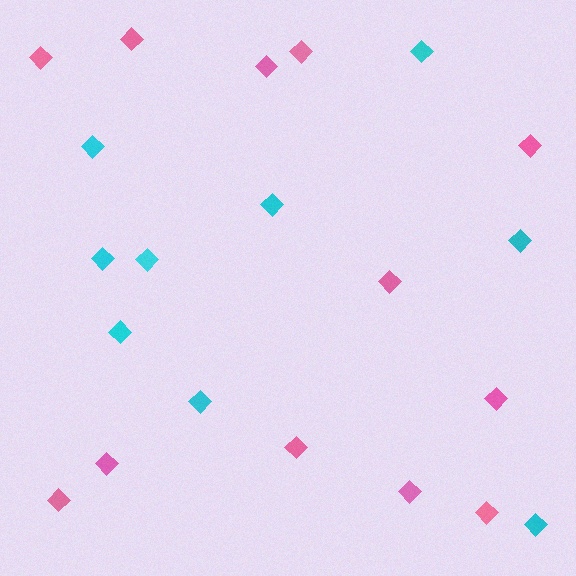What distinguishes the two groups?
There are 2 groups: one group of pink diamonds (12) and one group of cyan diamonds (9).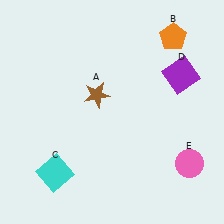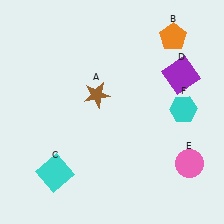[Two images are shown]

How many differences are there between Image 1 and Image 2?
There is 1 difference between the two images.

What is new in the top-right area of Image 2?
A cyan hexagon (F) was added in the top-right area of Image 2.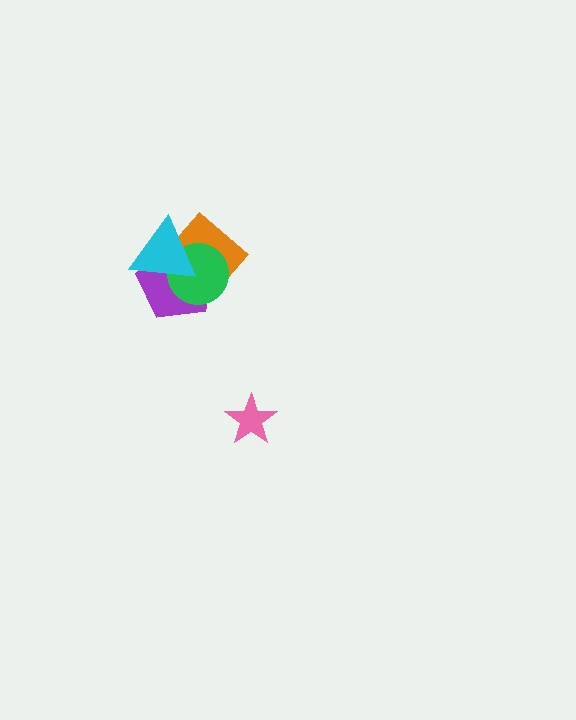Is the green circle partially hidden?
Yes, it is partially covered by another shape.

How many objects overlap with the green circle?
3 objects overlap with the green circle.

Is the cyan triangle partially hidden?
No, no other shape covers it.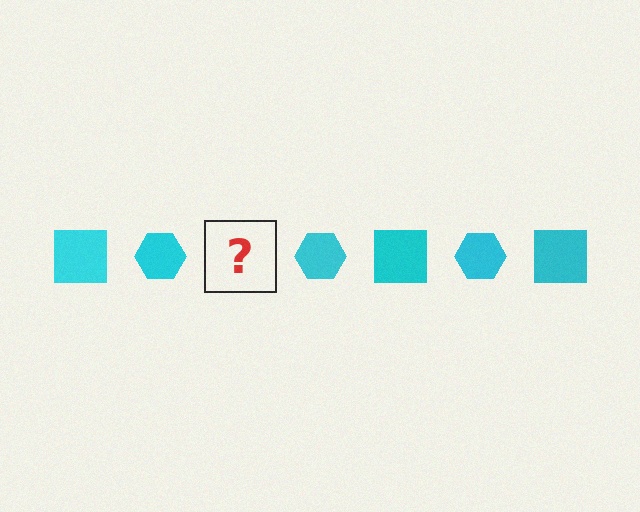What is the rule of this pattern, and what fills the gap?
The rule is that the pattern cycles through square, hexagon shapes in cyan. The gap should be filled with a cyan square.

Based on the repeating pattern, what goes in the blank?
The blank should be a cyan square.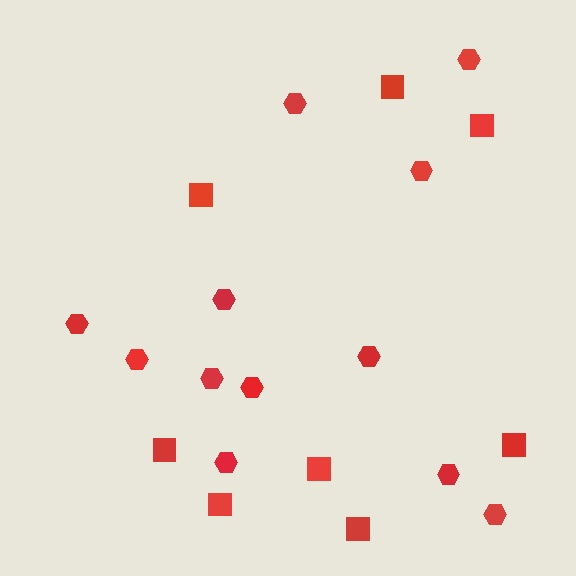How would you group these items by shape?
There are 2 groups: one group of hexagons (12) and one group of squares (8).